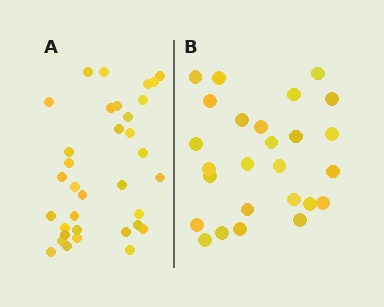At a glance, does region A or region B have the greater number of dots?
Region A (the left region) has more dots.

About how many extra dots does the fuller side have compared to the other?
Region A has roughly 8 or so more dots than region B.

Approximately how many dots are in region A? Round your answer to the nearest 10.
About 30 dots. (The exact count is 34, which rounds to 30.)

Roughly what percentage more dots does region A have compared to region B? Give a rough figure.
About 30% more.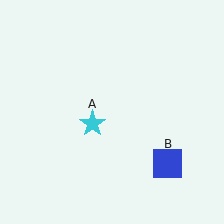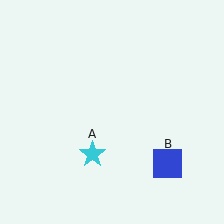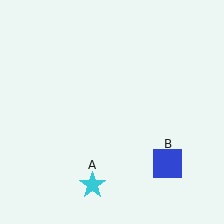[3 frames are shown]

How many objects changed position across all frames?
1 object changed position: cyan star (object A).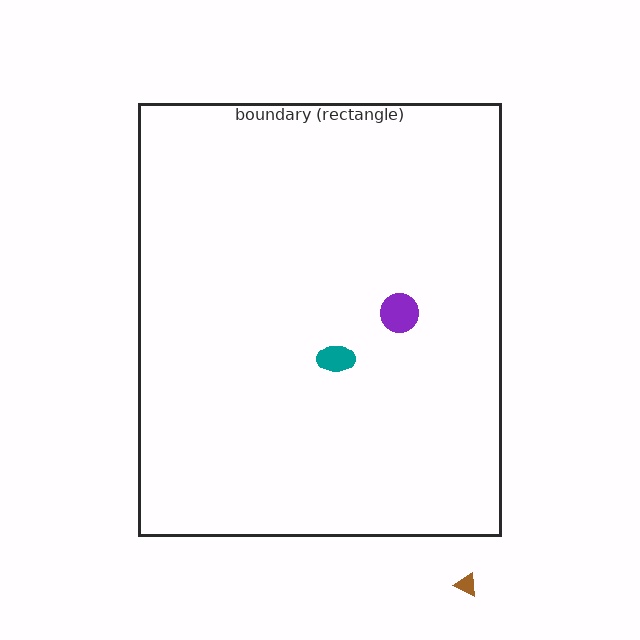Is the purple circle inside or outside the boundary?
Inside.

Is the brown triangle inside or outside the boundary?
Outside.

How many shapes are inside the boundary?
2 inside, 1 outside.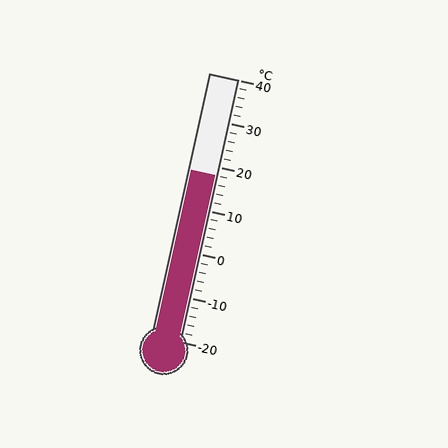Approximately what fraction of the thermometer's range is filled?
The thermometer is filled to approximately 65% of its range.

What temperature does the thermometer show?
The thermometer shows approximately 18°C.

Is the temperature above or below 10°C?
The temperature is above 10°C.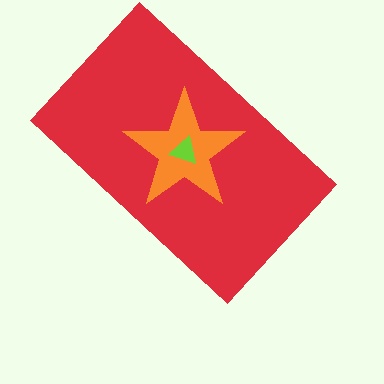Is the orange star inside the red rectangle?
Yes.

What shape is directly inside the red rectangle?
The orange star.